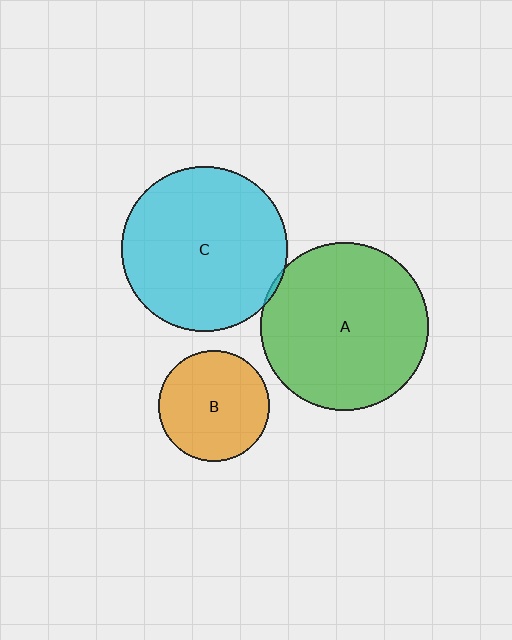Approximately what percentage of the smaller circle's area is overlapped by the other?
Approximately 5%.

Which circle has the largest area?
Circle A (green).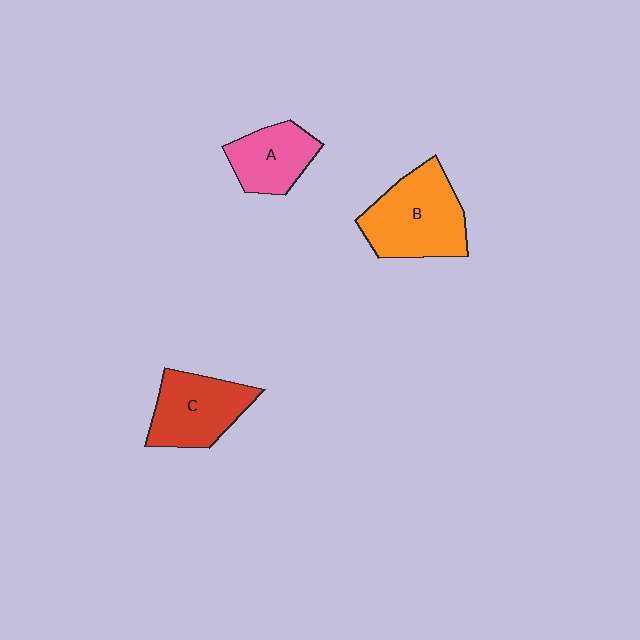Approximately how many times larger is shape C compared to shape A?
Approximately 1.2 times.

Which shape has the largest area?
Shape B (orange).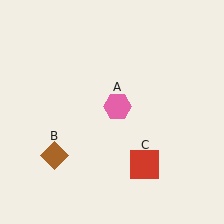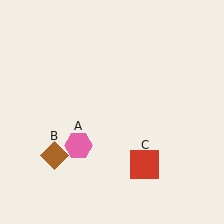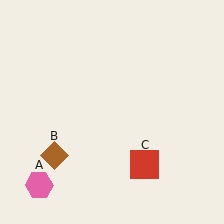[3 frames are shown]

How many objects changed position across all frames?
1 object changed position: pink hexagon (object A).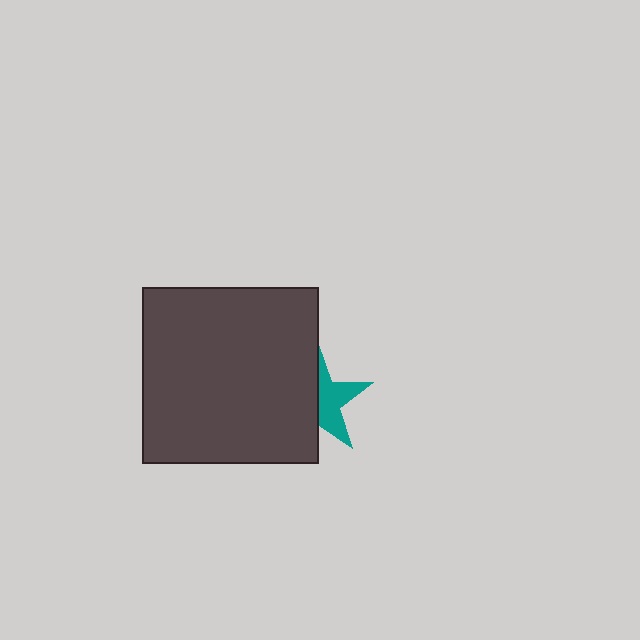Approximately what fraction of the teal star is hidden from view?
Roughly 54% of the teal star is hidden behind the dark gray square.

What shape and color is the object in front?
The object in front is a dark gray square.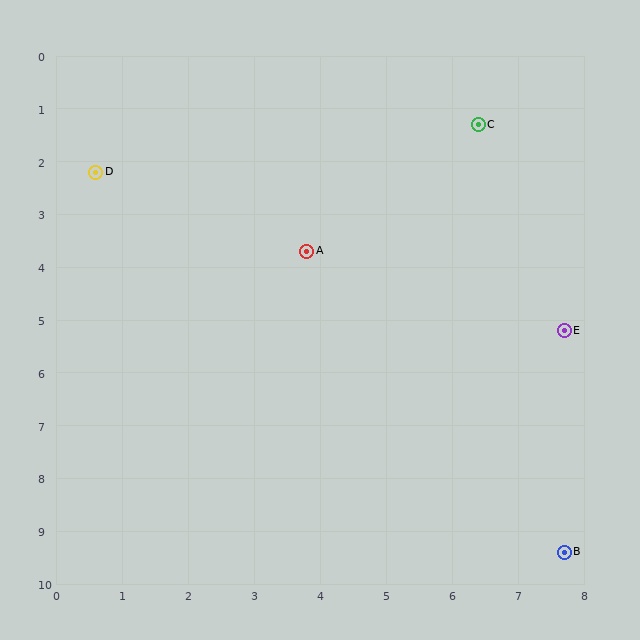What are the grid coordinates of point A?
Point A is at approximately (3.8, 3.7).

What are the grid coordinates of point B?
Point B is at approximately (7.7, 9.4).